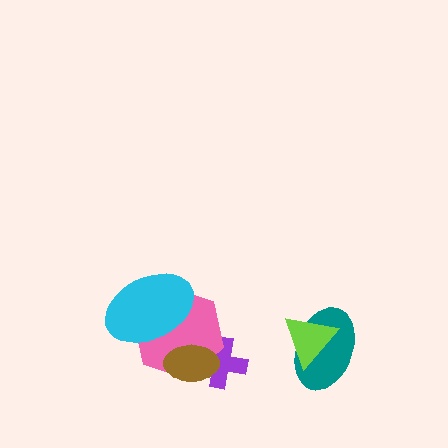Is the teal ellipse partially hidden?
Yes, it is partially covered by another shape.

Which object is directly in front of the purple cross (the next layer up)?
The pink hexagon is directly in front of the purple cross.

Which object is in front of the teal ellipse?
The lime triangle is in front of the teal ellipse.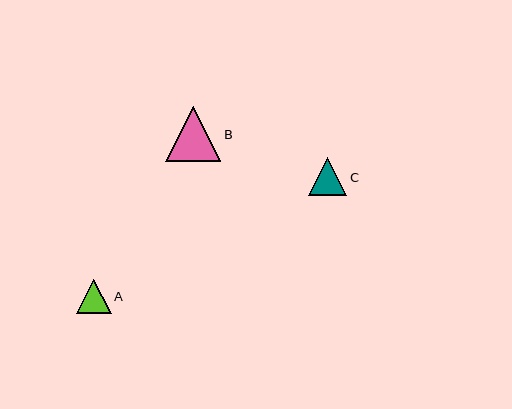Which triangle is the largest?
Triangle B is the largest with a size of approximately 55 pixels.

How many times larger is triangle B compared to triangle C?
Triangle B is approximately 1.5 times the size of triangle C.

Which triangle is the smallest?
Triangle A is the smallest with a size of approximately 35 pixels.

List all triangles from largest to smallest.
From largest to smallest: B, C, A.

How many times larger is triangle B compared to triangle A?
Triangle B is approximately 1.6 times the size of triangle A.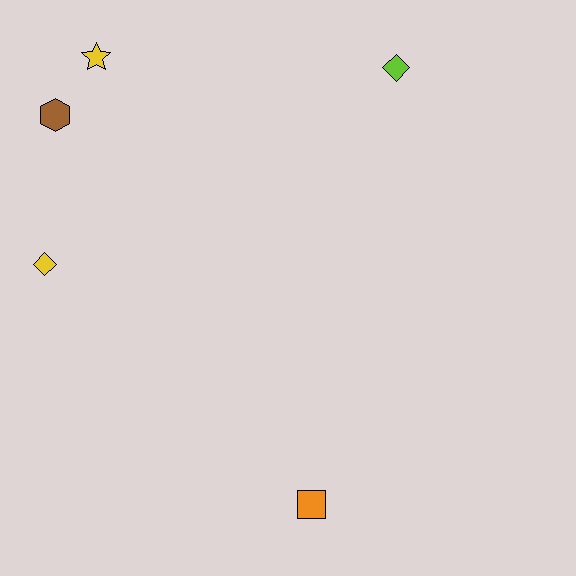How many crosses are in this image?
There are no crosses.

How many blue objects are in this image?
There are no blue objects.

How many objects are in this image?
There are 5 objects.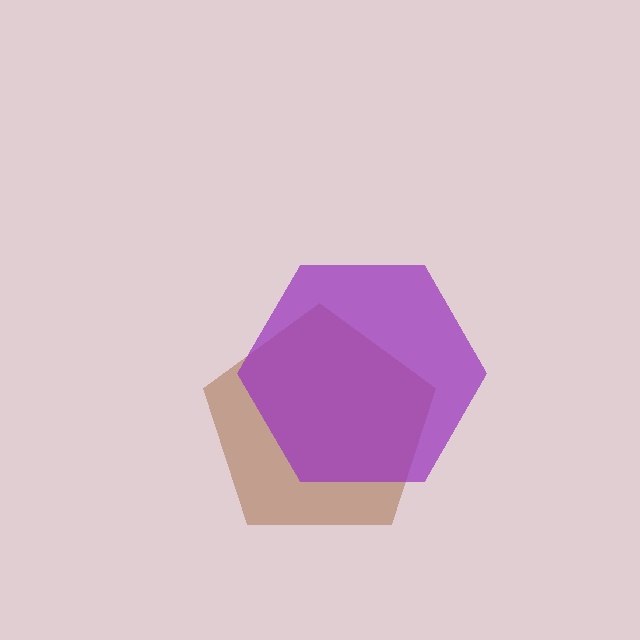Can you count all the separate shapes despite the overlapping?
Yes, there are 2 separate shapes.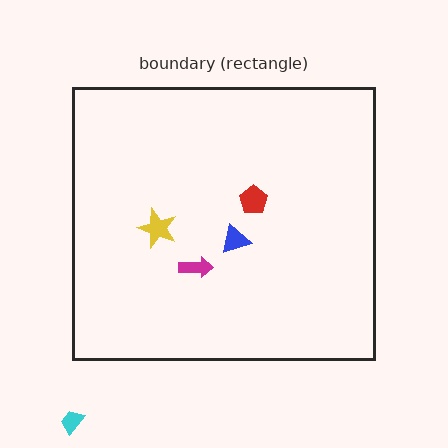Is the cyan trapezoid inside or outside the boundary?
Outside.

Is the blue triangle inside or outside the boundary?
Inside.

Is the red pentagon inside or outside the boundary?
Inside.